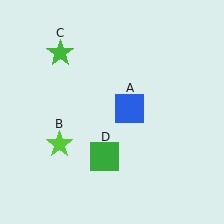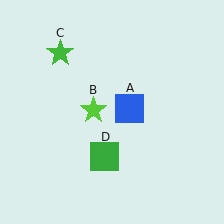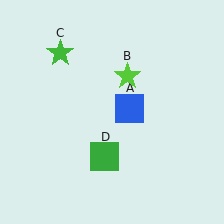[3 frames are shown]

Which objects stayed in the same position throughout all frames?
Blue square (object A) and green star (object C) and green square (object D) remained stationary.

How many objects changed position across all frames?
1 object changed position: lime star (object B).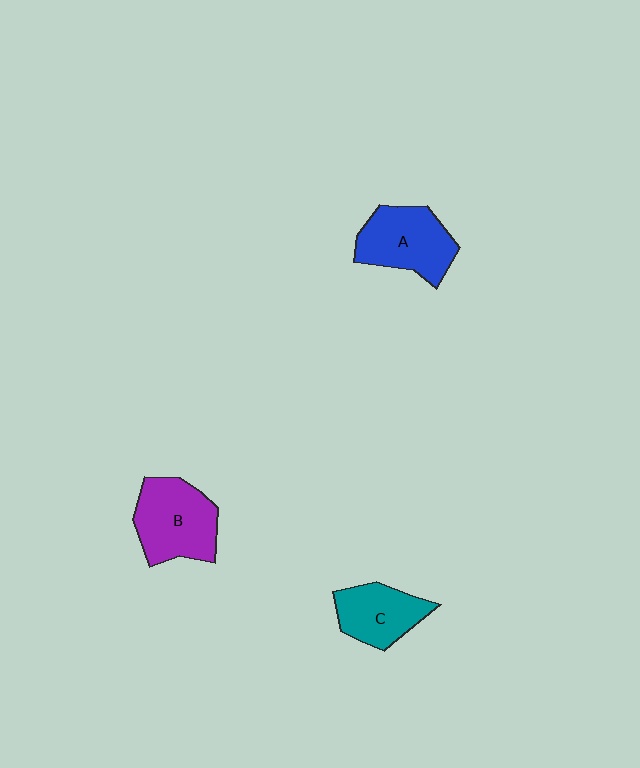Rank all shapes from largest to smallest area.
From largest to smallest: B (purple), A (blue), C (teal).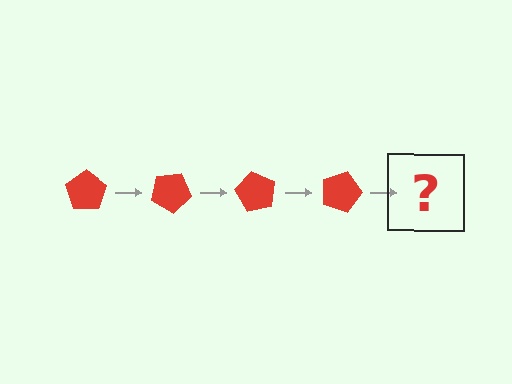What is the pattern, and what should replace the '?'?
The pattern is that the pentagon rotates 30 degrees each step. The '?' should be a red pentagon rotated 120 degrees.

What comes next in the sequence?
The next element should be a red pentagon rotated 120 degrees.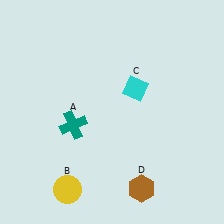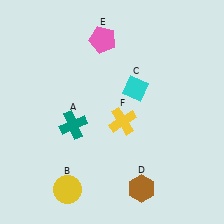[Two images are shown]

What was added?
A pink pentagon (E), a yellow cross (F) were added in Image 2.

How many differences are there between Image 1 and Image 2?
There are 2 differences between the two images.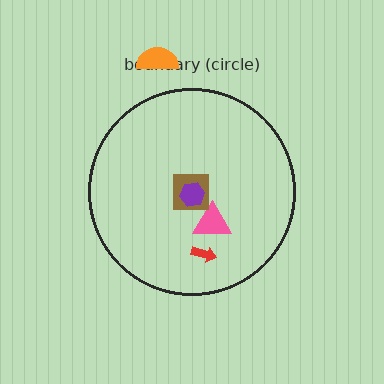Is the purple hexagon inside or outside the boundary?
Inside.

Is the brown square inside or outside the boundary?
Inside.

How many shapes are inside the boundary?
4 inside, 1 outside.